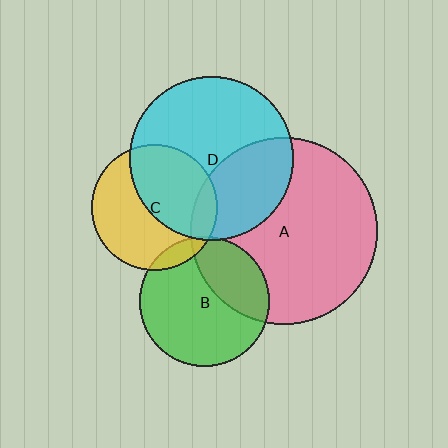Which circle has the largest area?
Circle A (pink).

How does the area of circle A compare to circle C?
Approximately 2.2 times.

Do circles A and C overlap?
Yes.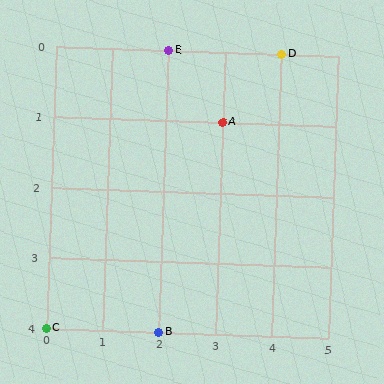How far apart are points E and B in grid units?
Points E and B are 4 rows apart.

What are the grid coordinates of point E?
Point E is at grid coordinates (2, 0).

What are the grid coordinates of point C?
Point C is at grid coordinates (0, 4).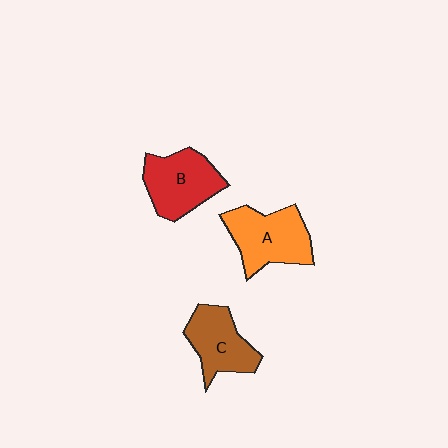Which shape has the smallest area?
Shape C (brown).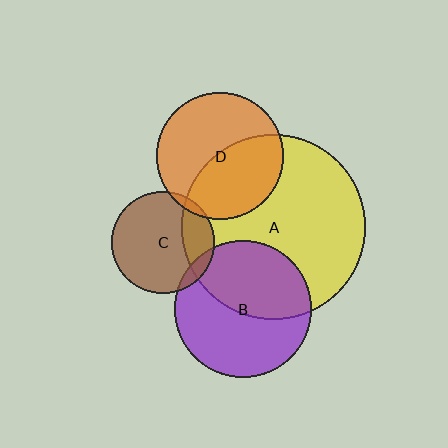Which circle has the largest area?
Circle A (yellow).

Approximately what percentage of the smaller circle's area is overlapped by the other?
Approximately 45%.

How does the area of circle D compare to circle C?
Approximately 1.5 times.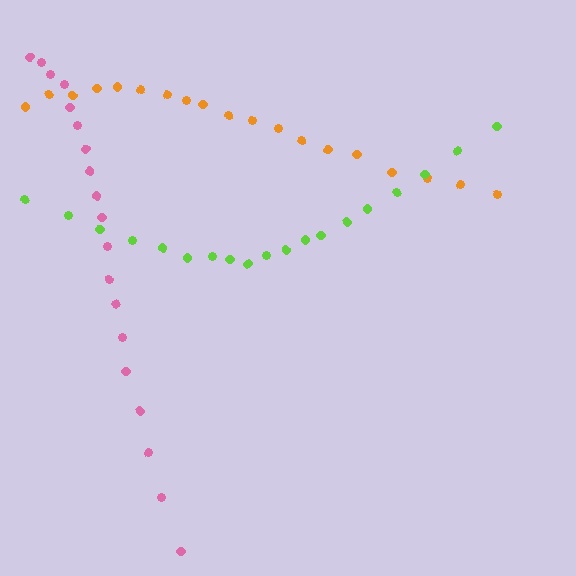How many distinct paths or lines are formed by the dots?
There are 3 distinct paths.